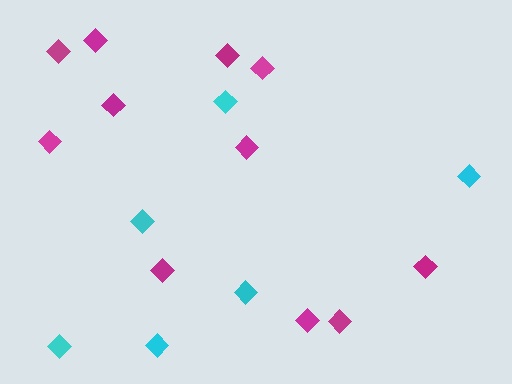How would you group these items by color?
There are 2 groups: one group of cyan diamonds (6) and one group of magenta diamonds (11).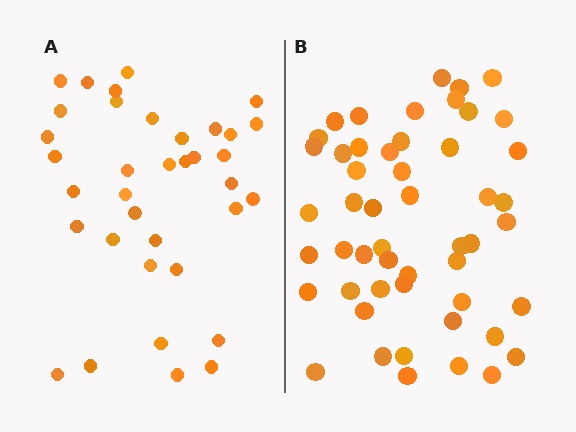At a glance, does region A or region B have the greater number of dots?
Region B (the right region) has more dots.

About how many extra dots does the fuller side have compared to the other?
Region B has approximately 15 more dots than region A.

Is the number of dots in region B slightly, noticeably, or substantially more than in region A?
Region B has noticeably more, but not dramatically so. The ratio is roughly 1.4 to 1.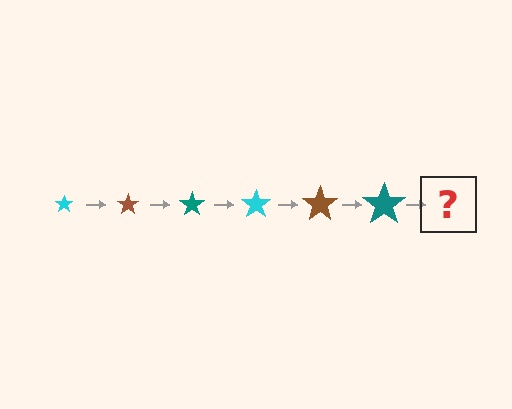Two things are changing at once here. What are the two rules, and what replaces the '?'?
The two rules are that the star grows larger each step and the color cycles through cyan, brown, and teal. The '?' should be a cyan star, larger than the previous one.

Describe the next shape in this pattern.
It should be a cyan star, larger than the previous one.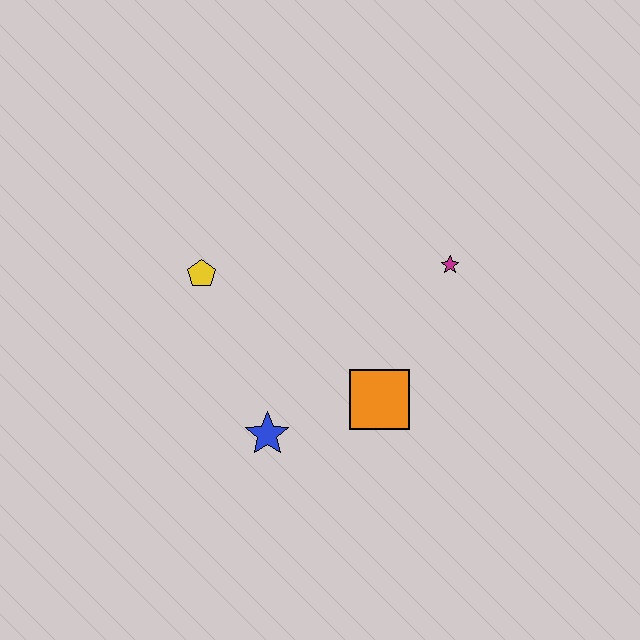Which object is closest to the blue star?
The orange square is closest to the blue star.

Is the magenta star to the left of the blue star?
No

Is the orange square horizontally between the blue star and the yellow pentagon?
No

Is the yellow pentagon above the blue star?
Yes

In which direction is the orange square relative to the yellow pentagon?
The orange square is to the right of the yellow pentagon.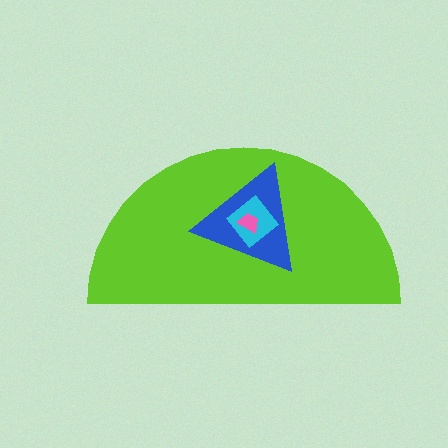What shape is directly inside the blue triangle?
The cyan diamond.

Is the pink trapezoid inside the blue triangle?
Yes.